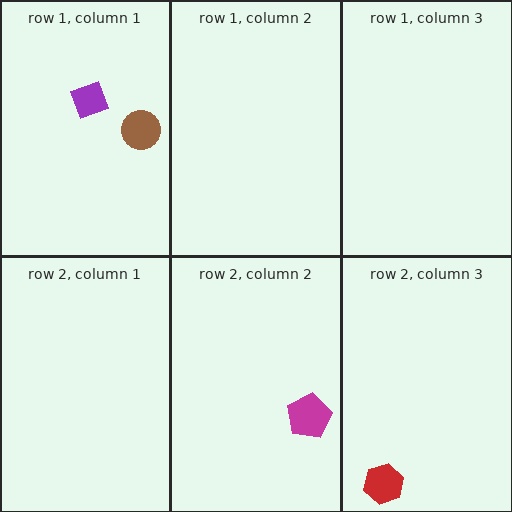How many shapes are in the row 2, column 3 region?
1.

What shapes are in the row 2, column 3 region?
The red hexagon.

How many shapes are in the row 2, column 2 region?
1.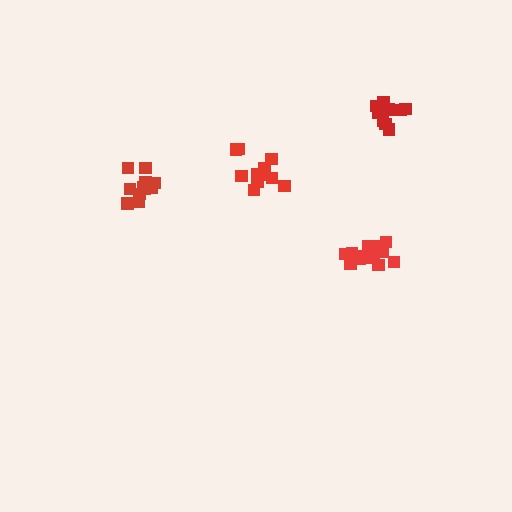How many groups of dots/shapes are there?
There are 4 groups.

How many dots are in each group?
Group 1: 12 dots, Group 2: 16 dots, Group 3: 12 dots, Group 4: 10 dots (50 total).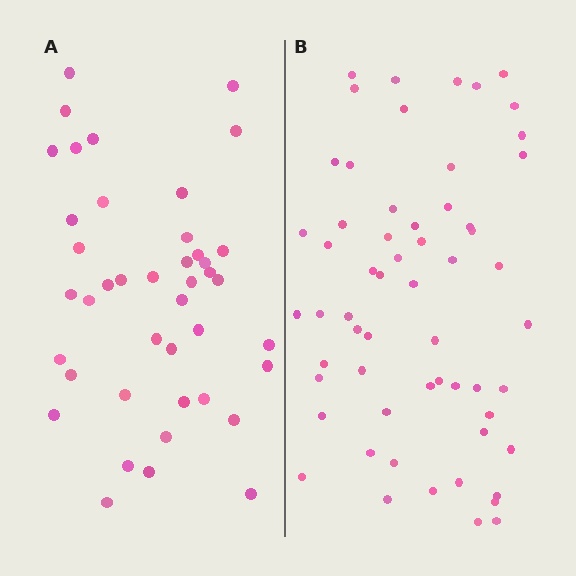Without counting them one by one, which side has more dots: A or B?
Region B (the right region) has more dots.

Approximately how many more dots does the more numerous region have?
Region B has approximately 15 more dots than region A.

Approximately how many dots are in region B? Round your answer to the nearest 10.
About 60 dots. (The exact count is 59, which rounds to 60.)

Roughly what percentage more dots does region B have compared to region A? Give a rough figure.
About 40% more.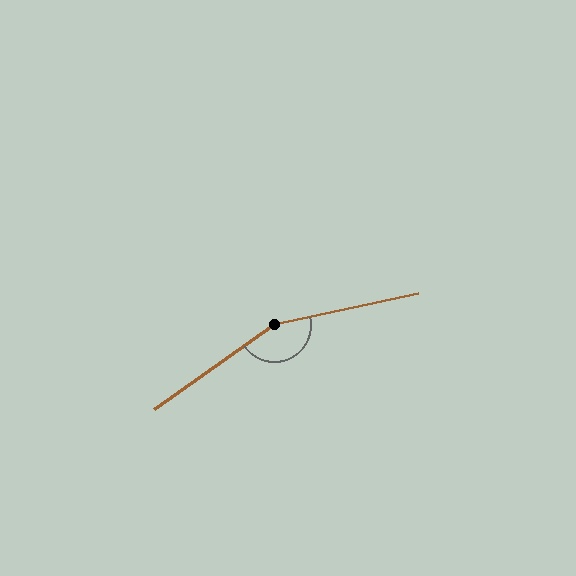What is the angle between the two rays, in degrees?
Approximately 157 degrees.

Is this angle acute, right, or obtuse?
It is obtuse.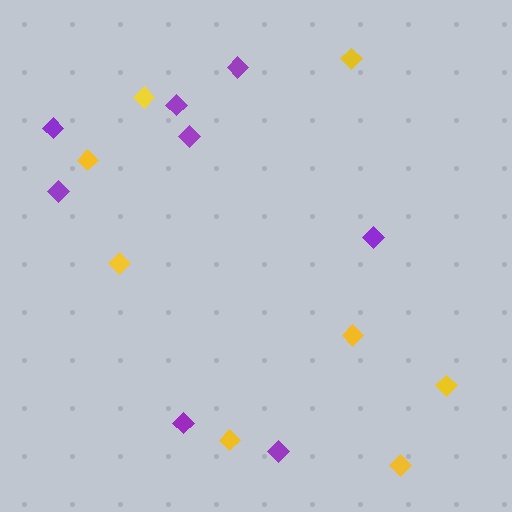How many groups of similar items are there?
There are 2 groups: one group of yellow diamonds (8) and one group of purple diamonds (8).